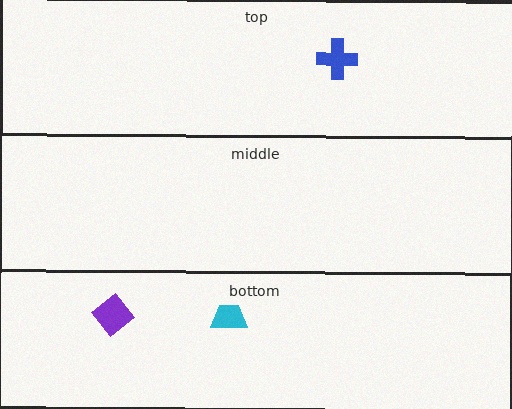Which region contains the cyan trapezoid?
The bottom region.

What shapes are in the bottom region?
The cyan trapezoid, the purple diamond.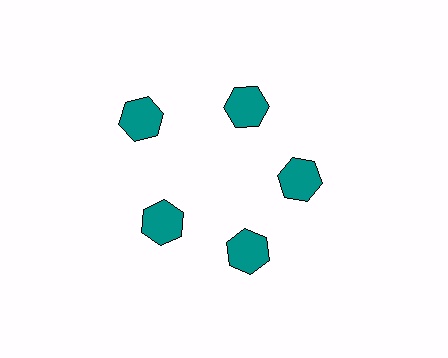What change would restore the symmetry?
The symmetry would be restored by moving it inward, back onto the ring so that all 5 hexagons sit at equal angles and equal distance from the center.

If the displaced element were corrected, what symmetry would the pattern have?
It would have 5-fold rotational symmetry — the pattern would map onto itself every 72 degrees.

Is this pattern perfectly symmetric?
No. The 5 teal hexagons are arranged in a ring, but one element near the 10 o'clock position is pushed outward from the center, breaking the 5-fold rotational symmetry.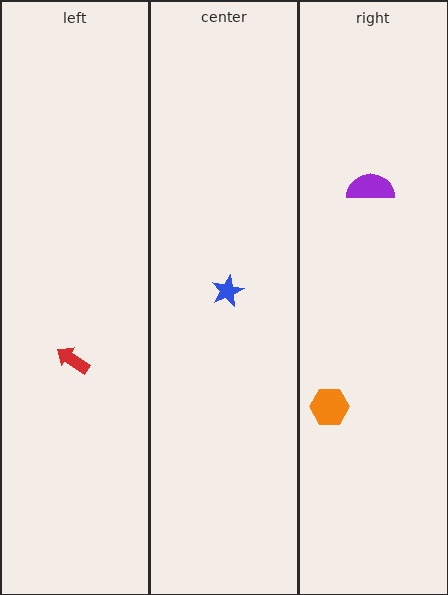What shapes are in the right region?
The purple semicircle, the orange hexagon.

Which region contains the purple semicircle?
The right region.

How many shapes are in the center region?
1.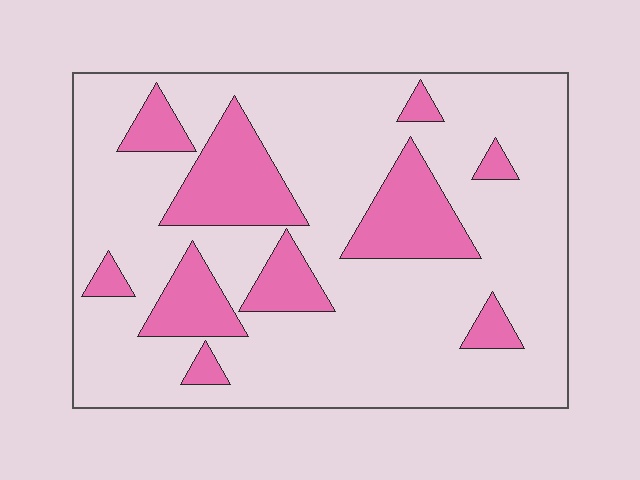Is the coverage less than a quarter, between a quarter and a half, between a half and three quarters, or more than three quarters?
Less than a quarter.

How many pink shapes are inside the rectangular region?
10.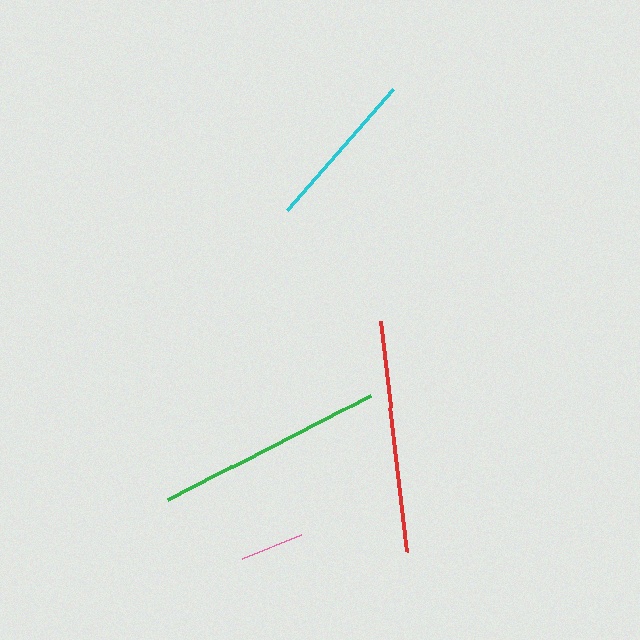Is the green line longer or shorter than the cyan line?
The green line is longer than the cyan line.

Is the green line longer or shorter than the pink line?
The green line is longer than the pink line.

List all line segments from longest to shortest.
From longest to shortest: red, green, cyan, pink.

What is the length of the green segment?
The green segment is approximately 229 pixels long.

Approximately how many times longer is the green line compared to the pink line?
The green line is approximately 3.6 times the length of the pink line.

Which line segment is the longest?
The red line is the longest at approximately 232 pixels.